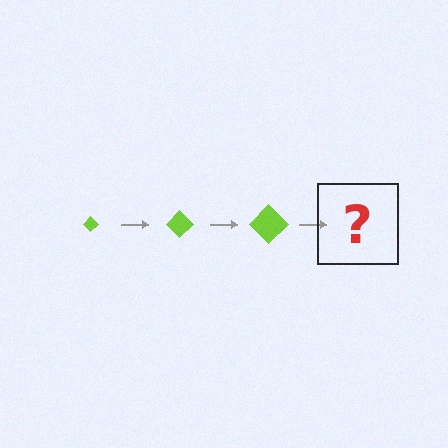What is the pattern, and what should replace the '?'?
The pattern is that the diamond gets progressively larger each step. The '?' should be a lime diamond, larger than the previous one.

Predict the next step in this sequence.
The next step is a lime diamond, larger than the previous one.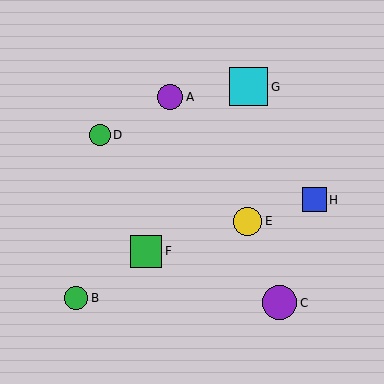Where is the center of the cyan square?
The center of the cyan square is at (249, 87).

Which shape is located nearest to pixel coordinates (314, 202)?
The blue square (labeled H) at (314, 200) is nearest to that location.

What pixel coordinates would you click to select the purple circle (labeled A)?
Click at (170, 97) to select the purple circle A.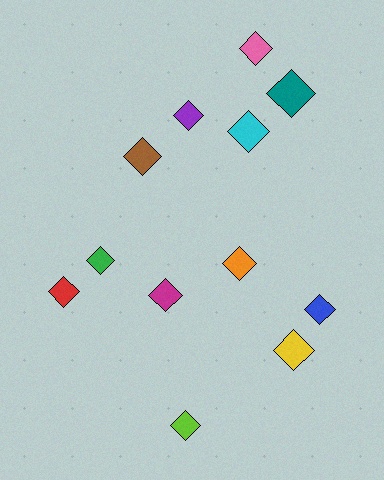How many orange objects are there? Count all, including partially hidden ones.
There is 1 orange object.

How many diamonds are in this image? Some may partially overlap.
There are 12 diamonds.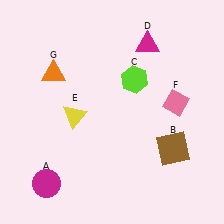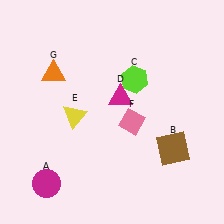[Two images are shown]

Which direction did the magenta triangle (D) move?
The magenta triangle (D) moved down.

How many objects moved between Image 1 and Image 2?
2 objects moved between the two images.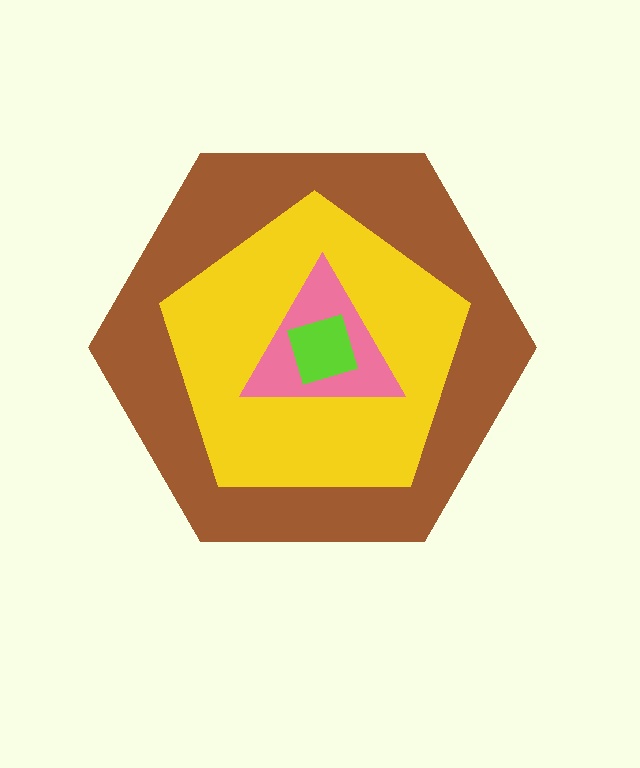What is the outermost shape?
The brown hexagon.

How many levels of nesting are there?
4.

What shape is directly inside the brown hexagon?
The yellow pentagon.